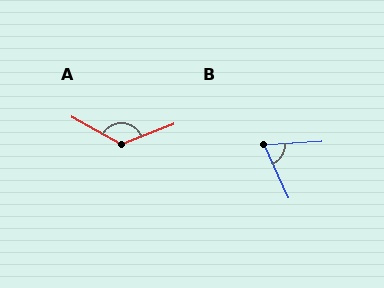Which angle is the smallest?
B, at approximately 69 degrees.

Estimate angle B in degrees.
Approximately 69 degrees.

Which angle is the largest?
A, at approximately 130 degrees.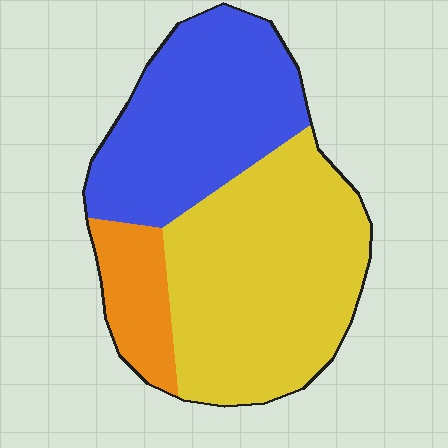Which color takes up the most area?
Yellow, at roughly 50%.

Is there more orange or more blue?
Blue.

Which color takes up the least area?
Orange, at roughly 10%.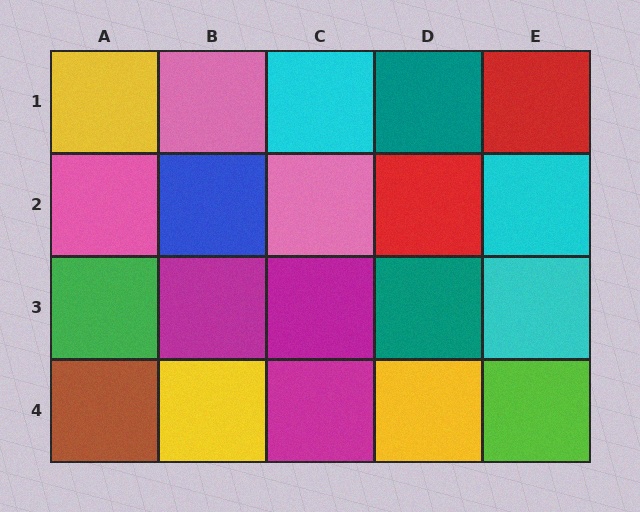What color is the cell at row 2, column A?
Pink.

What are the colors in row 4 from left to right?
Brown, yellow, magenta, yellow, lime.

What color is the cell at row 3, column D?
Teal.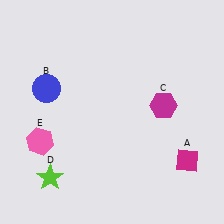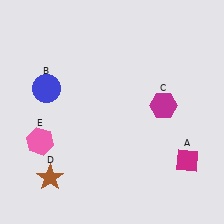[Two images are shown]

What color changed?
The star (D) changed from lime in Image 1 to brown in Image 2.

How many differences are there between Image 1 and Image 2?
There is 1 difference between the two images.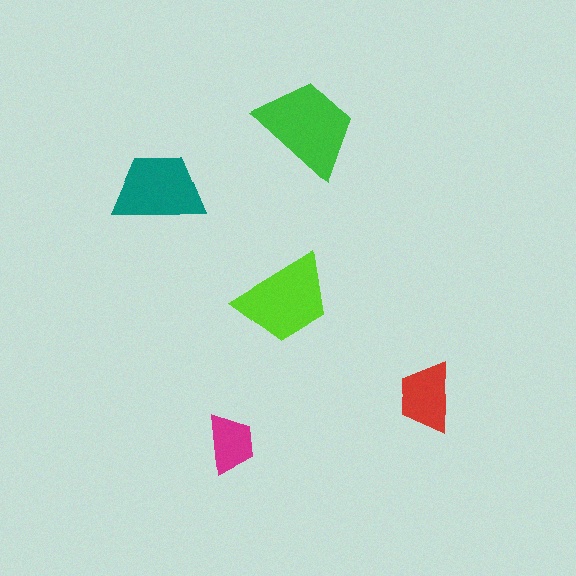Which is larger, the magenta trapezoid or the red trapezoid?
The red one.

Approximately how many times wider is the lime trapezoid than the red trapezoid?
About 1.5 times wider.